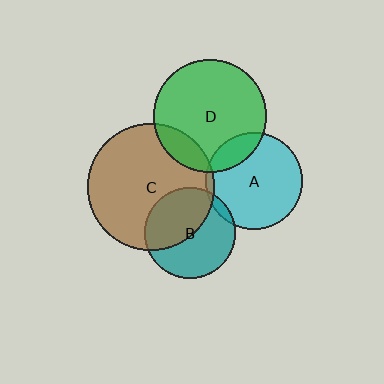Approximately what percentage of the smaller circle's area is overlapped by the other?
Approximately 15%.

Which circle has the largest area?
Circle C (brown).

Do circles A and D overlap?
Yes.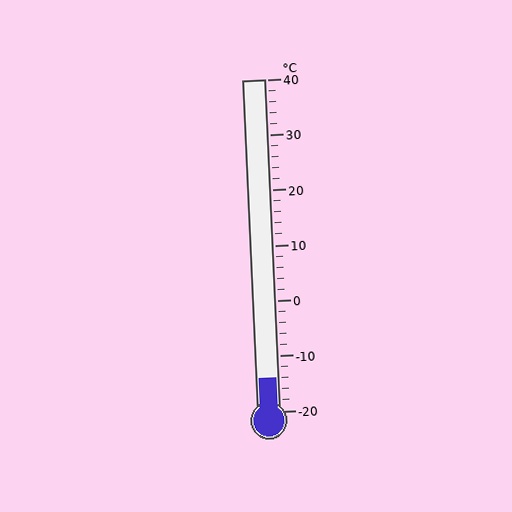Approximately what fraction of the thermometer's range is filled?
The thermometer is filled to approximately 10% of its range.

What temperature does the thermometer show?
The thermometer shows approximately -14°C.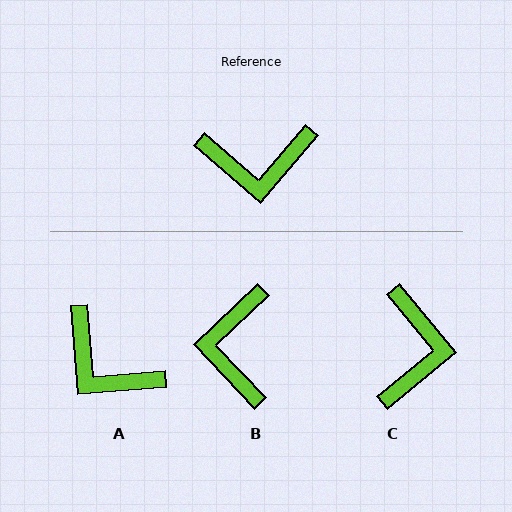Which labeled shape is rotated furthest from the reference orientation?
B, about 96 degrees away.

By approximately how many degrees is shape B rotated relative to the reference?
Approximately 96 degrees clockwise.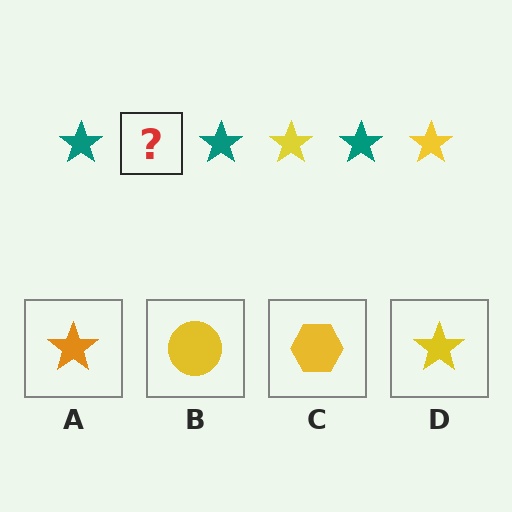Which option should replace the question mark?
Option D.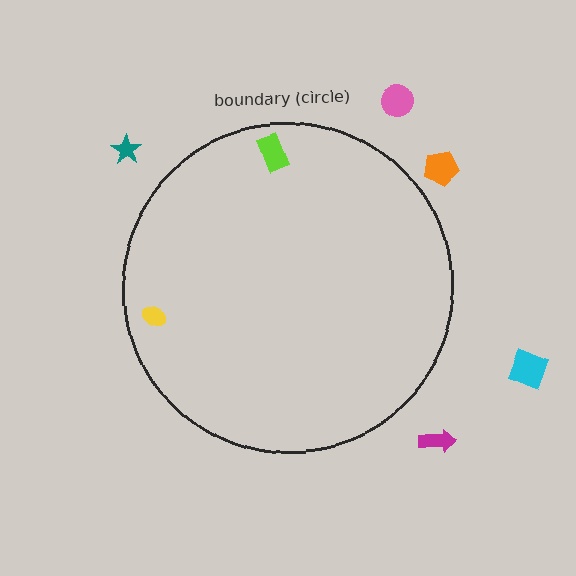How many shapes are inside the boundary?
2 inside, 5 outside.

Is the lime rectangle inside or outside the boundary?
Inside.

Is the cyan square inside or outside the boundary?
Outside.